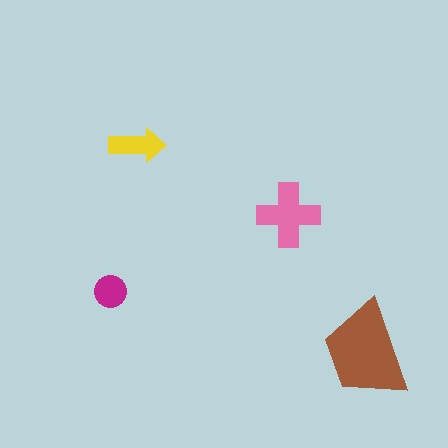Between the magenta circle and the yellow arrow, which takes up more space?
The yellow arrow.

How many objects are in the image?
There are 4 objects in the image.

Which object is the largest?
The brown trapezoid.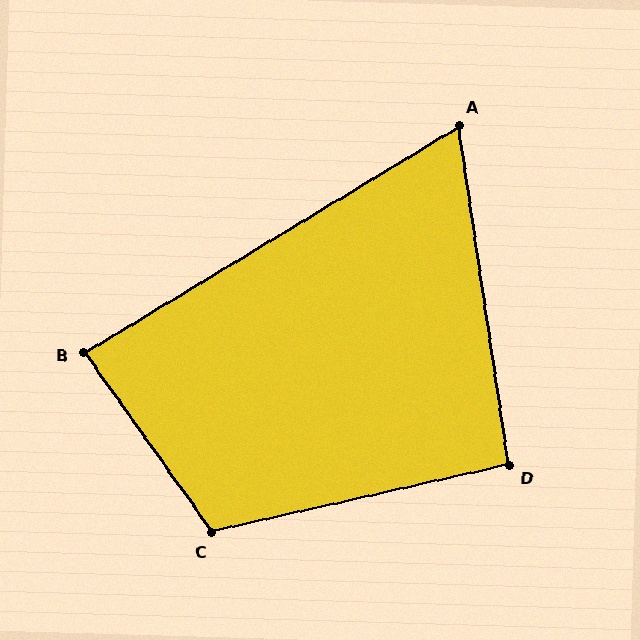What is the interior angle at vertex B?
Approximately 86 degrees (approximately right).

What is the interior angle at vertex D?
Approximately 94 degrees (approximately right).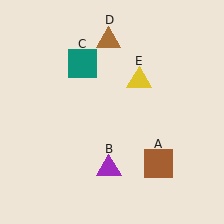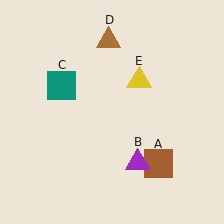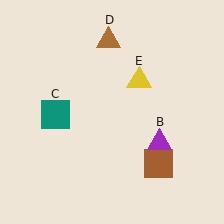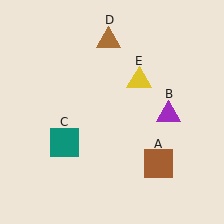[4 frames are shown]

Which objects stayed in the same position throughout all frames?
Brown square (object A) and brown triangle (object D) and yellow triangle (object E) remained stationary.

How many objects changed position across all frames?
2 objects changed position: purple triangle (object B), teal square (object C).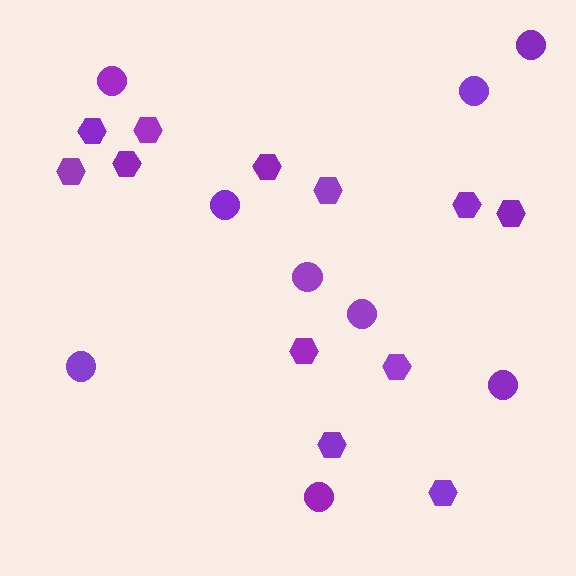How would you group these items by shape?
There are 2 groups: one group of hexagons (12) and one group of circles (9).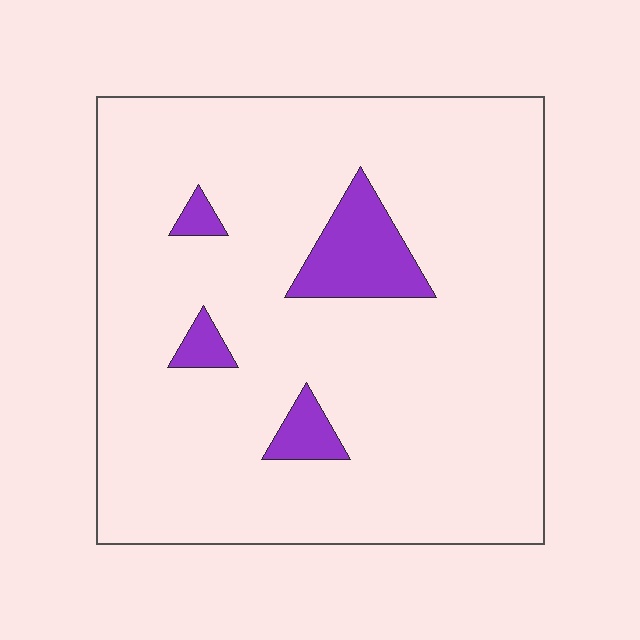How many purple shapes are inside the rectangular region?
4.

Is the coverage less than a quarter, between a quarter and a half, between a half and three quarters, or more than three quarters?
Less than a quarter.